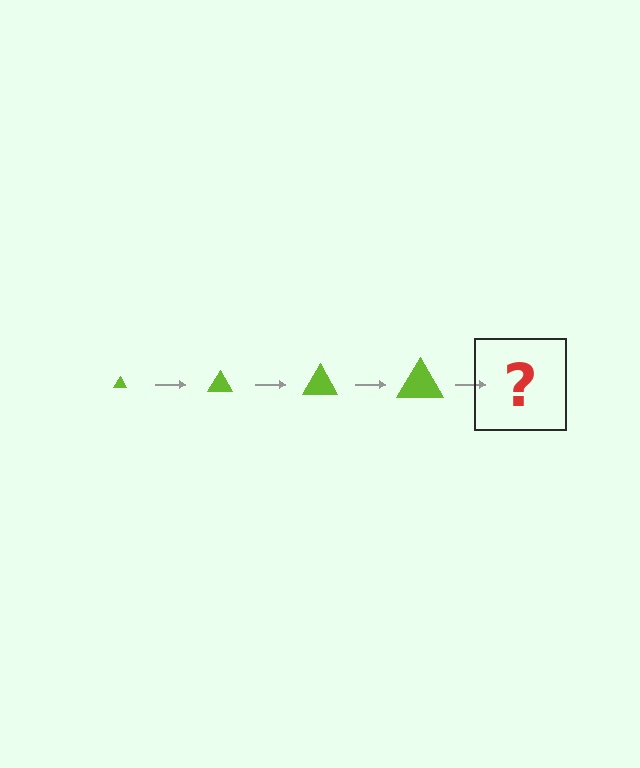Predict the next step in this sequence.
The next step is a lime triangle, larger than the previous one.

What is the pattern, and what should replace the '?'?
The pattern is that the triangle gets progressively larger each step. The '?' should be a lime triangle, larger than the previous one.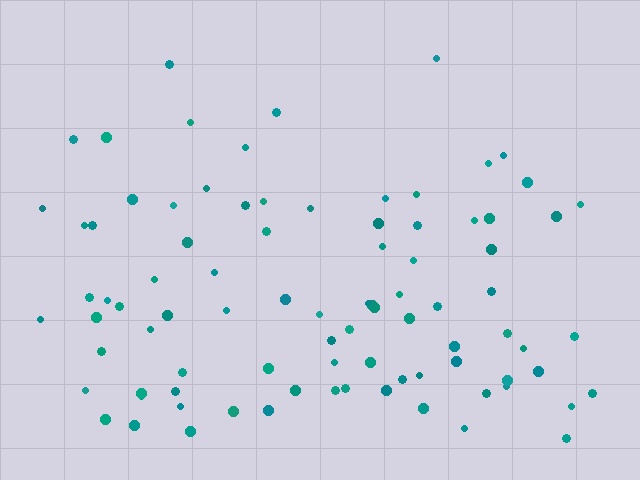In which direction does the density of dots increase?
From top to bottom, with the bottom side densest.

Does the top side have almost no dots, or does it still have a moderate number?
Still a moderate number, just noticeably fewer than the bottom.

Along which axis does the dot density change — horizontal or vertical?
Vertical.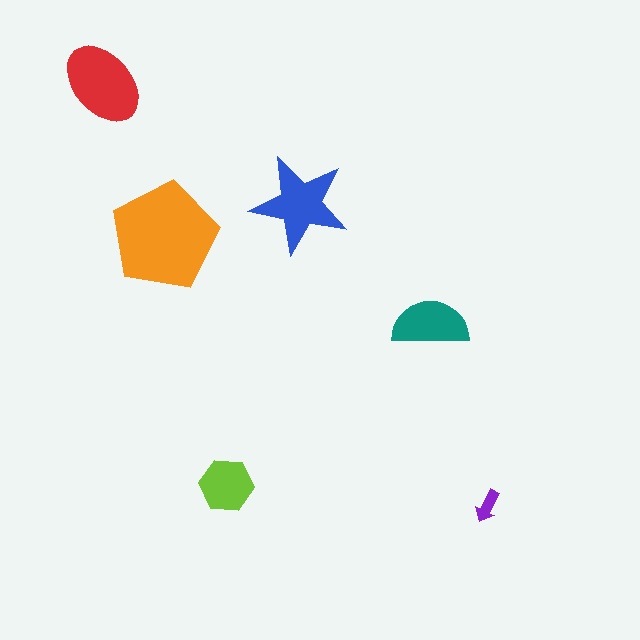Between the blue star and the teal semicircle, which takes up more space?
The blue star.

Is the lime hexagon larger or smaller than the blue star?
Smaller.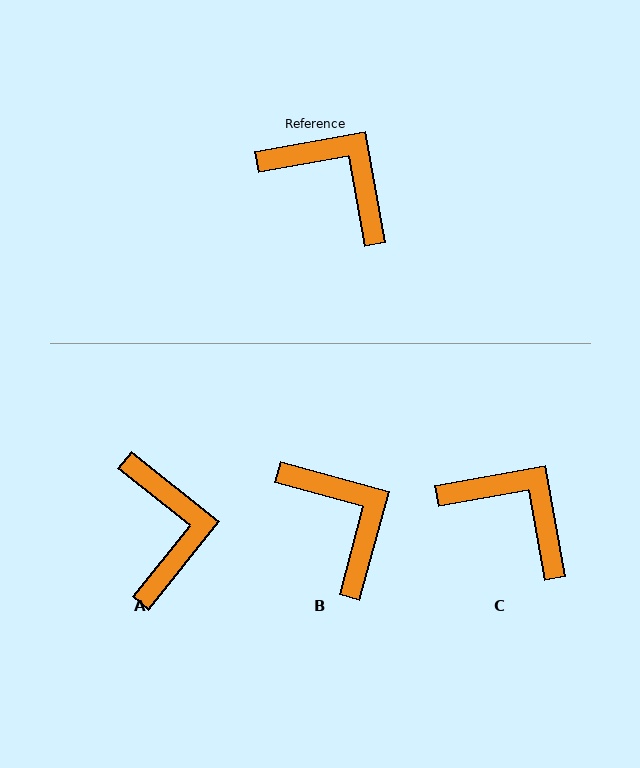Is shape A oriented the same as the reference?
No, it is off by about 49 degrees.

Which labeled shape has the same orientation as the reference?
C.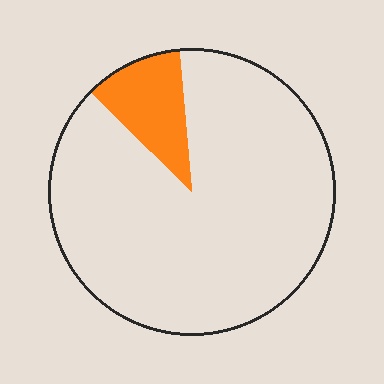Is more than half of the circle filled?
No.